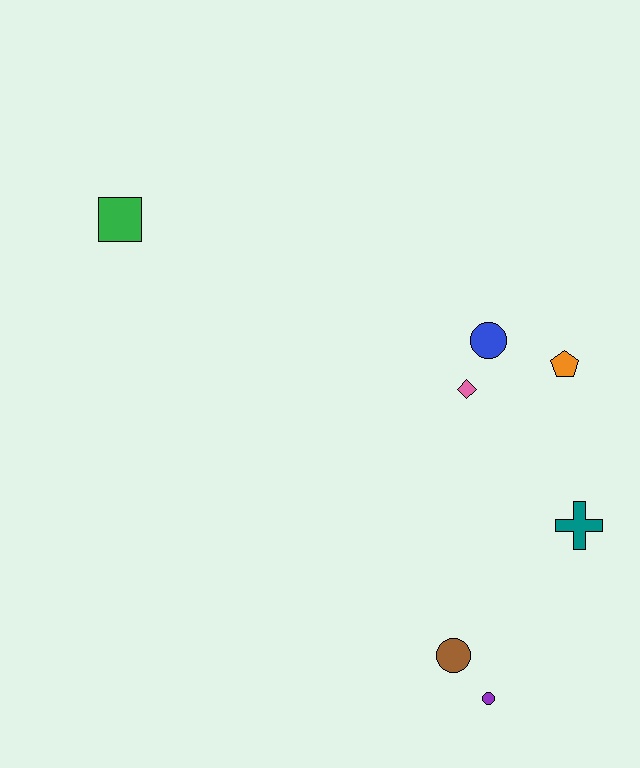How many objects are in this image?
There are 7 objects.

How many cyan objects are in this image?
There are no cyan objects.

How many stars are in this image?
There are no stars.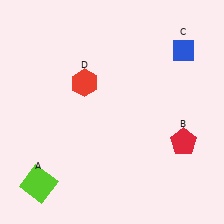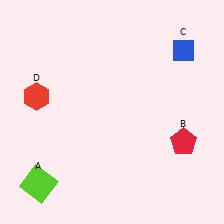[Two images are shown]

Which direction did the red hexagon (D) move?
The red hexagon (D) moved left.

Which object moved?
The red hexagon (D) moved left.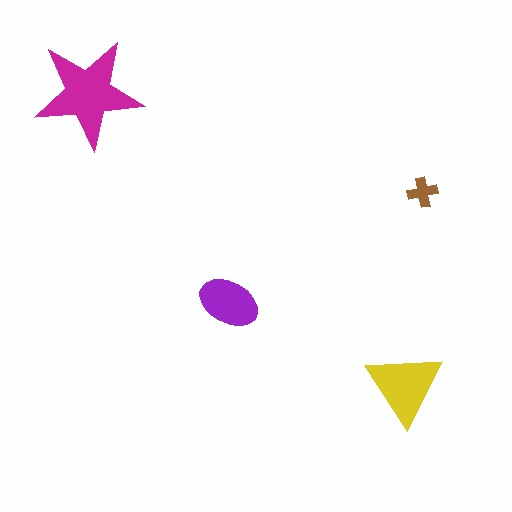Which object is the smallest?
The brown cross.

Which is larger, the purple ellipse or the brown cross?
The purple ellipse.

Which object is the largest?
The magenta star.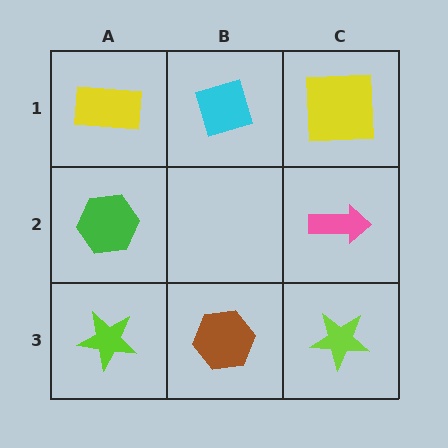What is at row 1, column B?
A cyan diamond.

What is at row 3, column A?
A lime star.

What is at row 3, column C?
A lime star.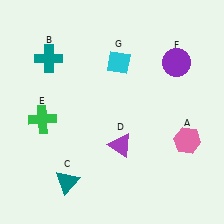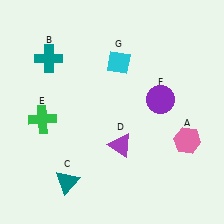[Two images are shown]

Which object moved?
The purple circle (F) moved down.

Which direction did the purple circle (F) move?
The purple circle (F) moved down.